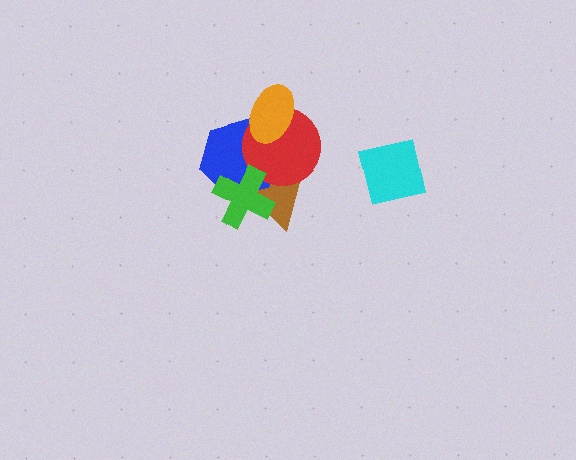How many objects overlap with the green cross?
2 objects overlap with the green cross.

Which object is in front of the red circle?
The orange ellipse is in front of the red circle.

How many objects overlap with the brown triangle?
4 objects overlap with the brown triangle.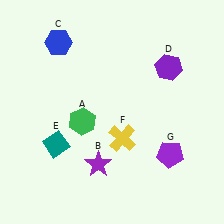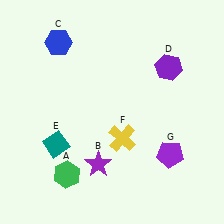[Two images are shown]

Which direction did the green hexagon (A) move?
The green hexagon (A) moved down.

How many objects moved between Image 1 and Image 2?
1 object moved between the two images.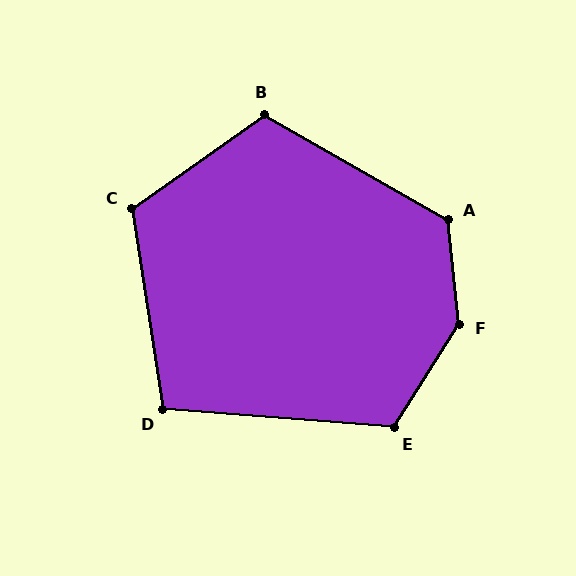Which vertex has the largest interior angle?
F, at approximately 142 degrees.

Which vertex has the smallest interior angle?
D, at approximately 103 degrees.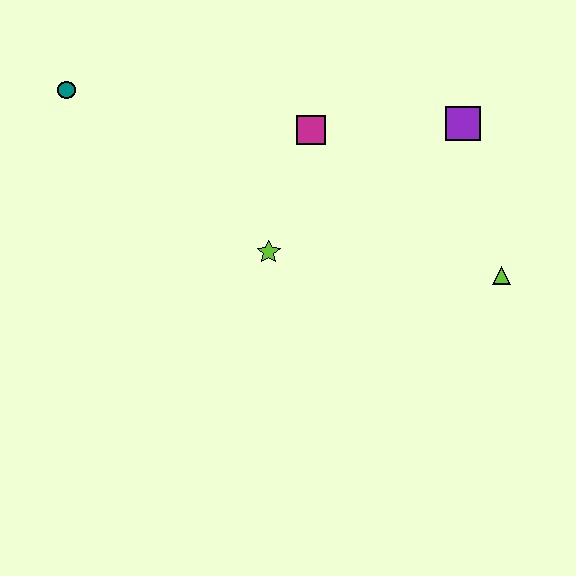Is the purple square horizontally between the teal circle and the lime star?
No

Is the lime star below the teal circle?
Yes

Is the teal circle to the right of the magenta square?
No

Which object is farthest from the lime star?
The teal circle is farthest from the lime star.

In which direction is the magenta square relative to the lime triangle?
The magenta square is to the left of the lime triangle.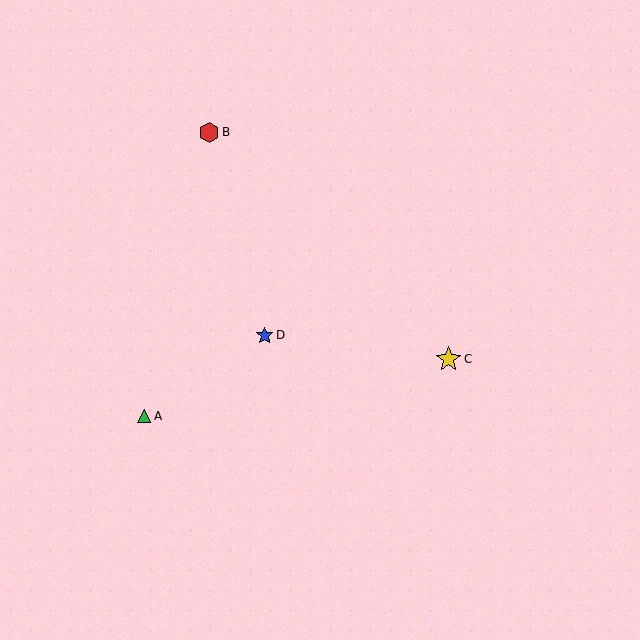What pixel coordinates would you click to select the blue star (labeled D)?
Click at (265, 336) to select the blue star D.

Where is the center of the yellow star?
The center of the yellow star is at (449, 359).